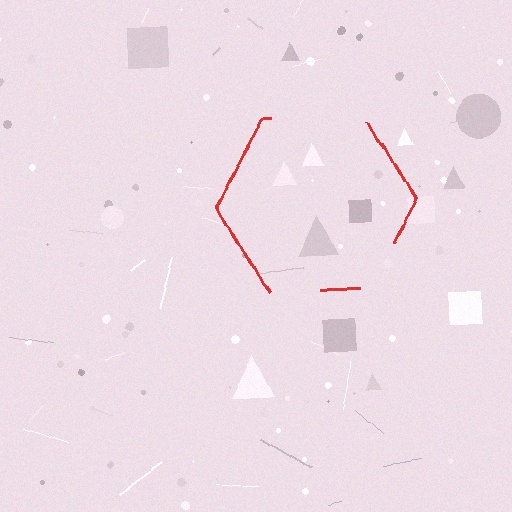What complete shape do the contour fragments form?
The contour fragments form a hexagon.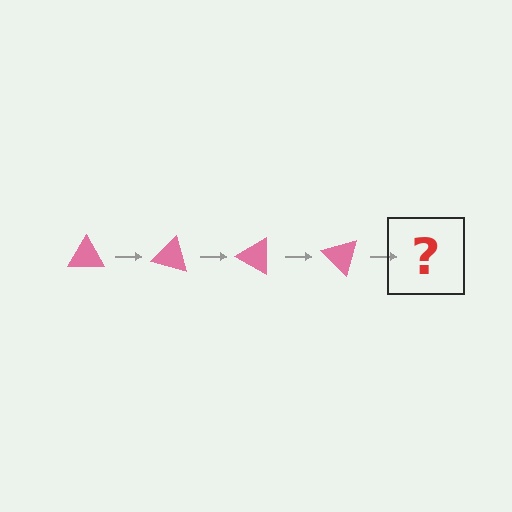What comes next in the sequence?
The next element should be a pink triangle rotated 60 degrees.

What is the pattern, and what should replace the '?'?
The pattern is that the triangle rotates 15 degrees each step. The '?' should be a pink triangle rotated 60 degrees.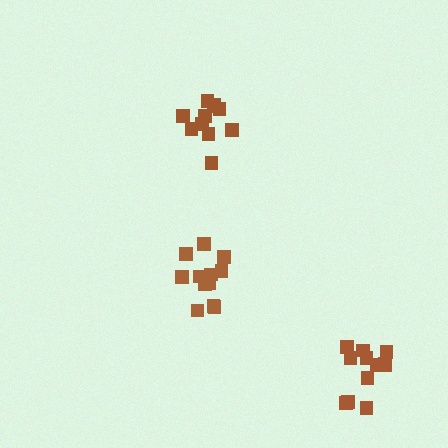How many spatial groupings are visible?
There are 3 spatial groupings.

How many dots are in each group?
Group 1: 11 dots, Group 2: 13 dots, Group 3: 12 dots (36 total).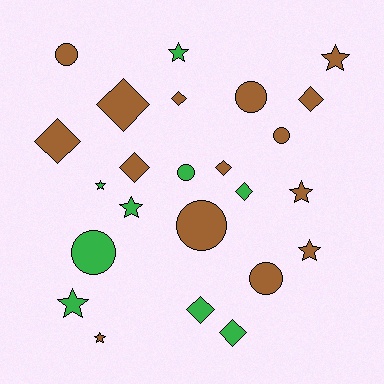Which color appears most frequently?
Brown, with 15 objects.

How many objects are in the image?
There are 24 objects.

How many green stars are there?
There are 4 green stars.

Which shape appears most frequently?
Diamond, with 9 objects.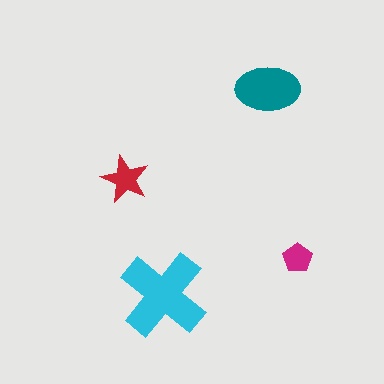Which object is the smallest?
The magenta pentagon.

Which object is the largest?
The cyan cross.